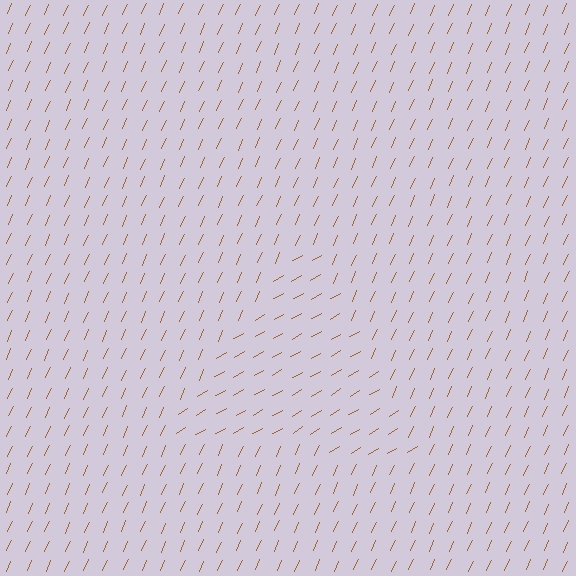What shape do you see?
I see a triangle.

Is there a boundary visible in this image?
Yes, there is a texture boundary formed by a change in line orientation.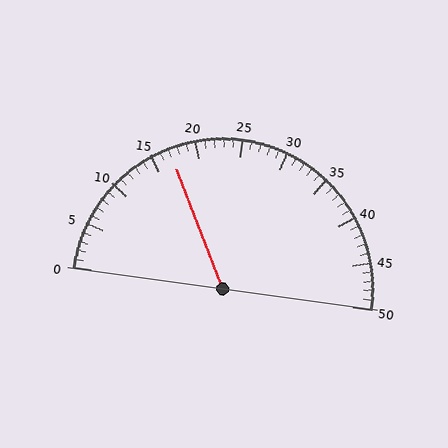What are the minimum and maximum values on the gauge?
The gauge ranges from 0 to 50.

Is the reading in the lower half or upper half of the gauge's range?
The reading is in the lower half of the range (0 to 50).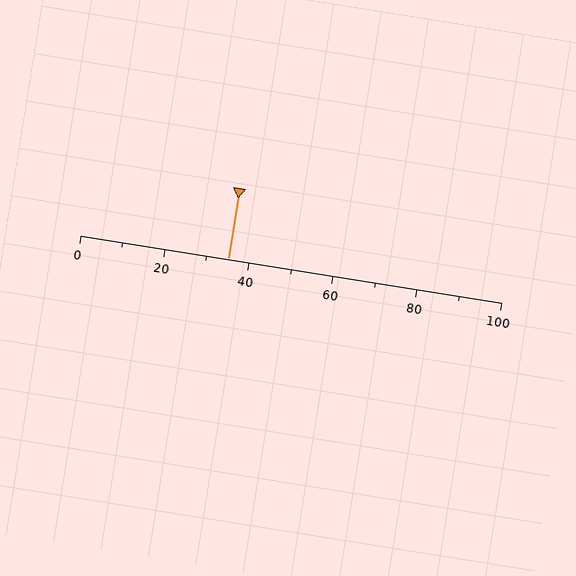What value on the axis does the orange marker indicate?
The marker indicates approximately 35.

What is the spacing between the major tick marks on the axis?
The major ticks are spaced 20 apart.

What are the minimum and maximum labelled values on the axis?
The axis runs from 0 to 100.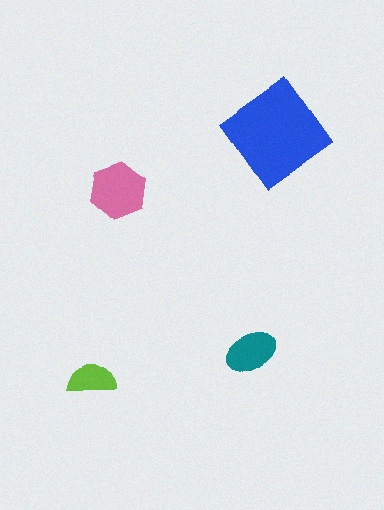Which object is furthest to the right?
The blue diamond is rightmost.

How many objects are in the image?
There are 4 objects in the image.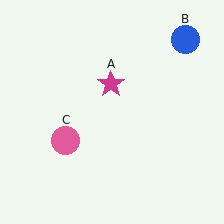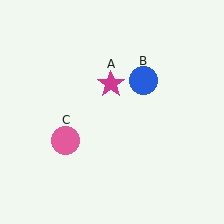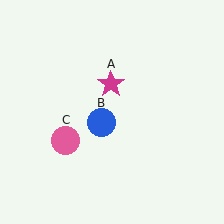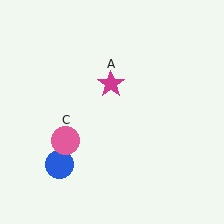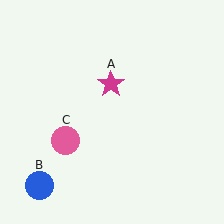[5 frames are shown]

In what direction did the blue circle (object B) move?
The blue circle (object B) moved down and to the left.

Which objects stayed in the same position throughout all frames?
Magenta star (object A) and pink circle (object C) remained stationary.